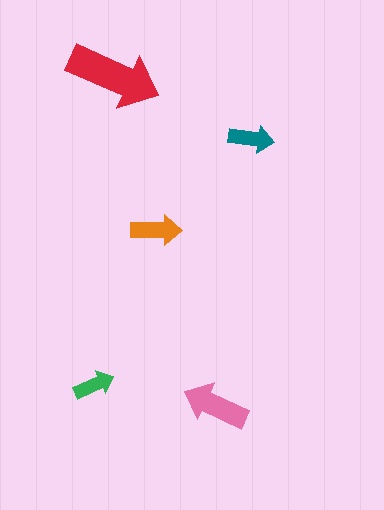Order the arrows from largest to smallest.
the red one, the pink one, the orange one, the teal one, the green one.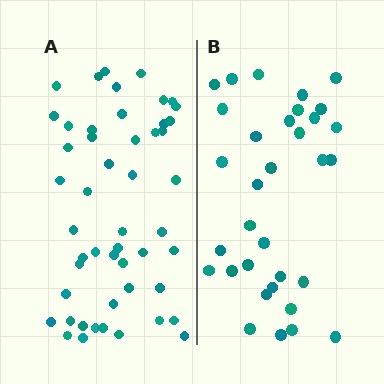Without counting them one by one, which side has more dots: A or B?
Region A (the left region) has more dots.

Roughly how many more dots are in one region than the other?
Region A has approximately 15 more dots than region B.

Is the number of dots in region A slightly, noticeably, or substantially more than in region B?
Region A has substantially more. The ratio is roughly 1.5 to 1.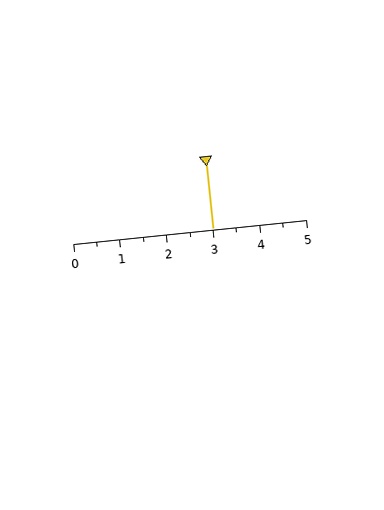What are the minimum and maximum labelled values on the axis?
The axis runs from 0 to 5.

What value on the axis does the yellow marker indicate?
The marker indicates approximately 3.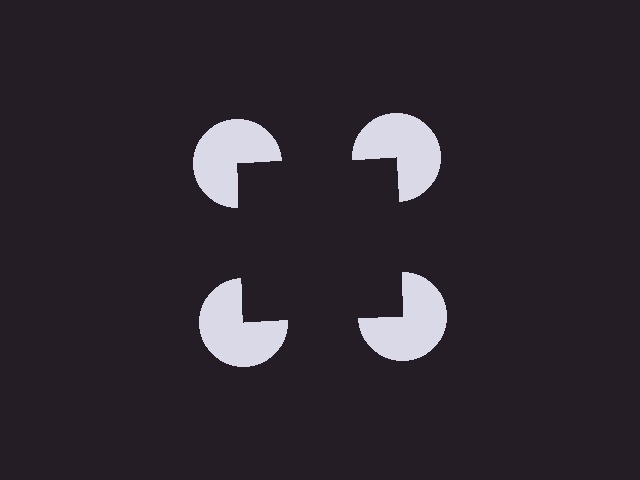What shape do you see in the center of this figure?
An illusory square — its edges are inferred from the aligned wedge cuts in the pac-man discs, not physically drawn.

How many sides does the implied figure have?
4 sides.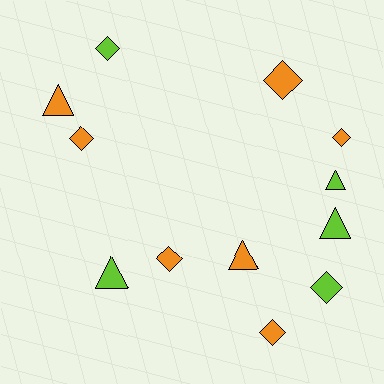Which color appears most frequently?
Orange, with 7 objects.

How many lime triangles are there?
There are 3 lime triangles.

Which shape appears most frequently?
Diamond, with 7 objects.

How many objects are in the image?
There are 12 objects.